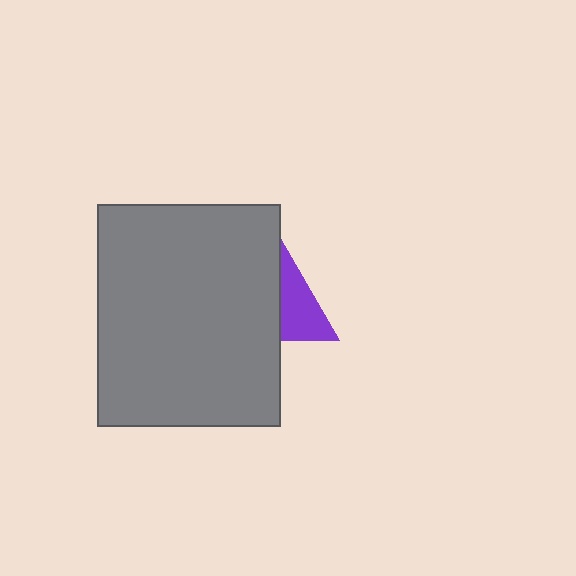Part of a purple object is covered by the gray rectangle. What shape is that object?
It is a triangle.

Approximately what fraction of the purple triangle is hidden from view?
Roughly 52% of the purple triangle is hidden behind the gray rectangle.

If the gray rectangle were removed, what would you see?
You would see the complete purple triangle.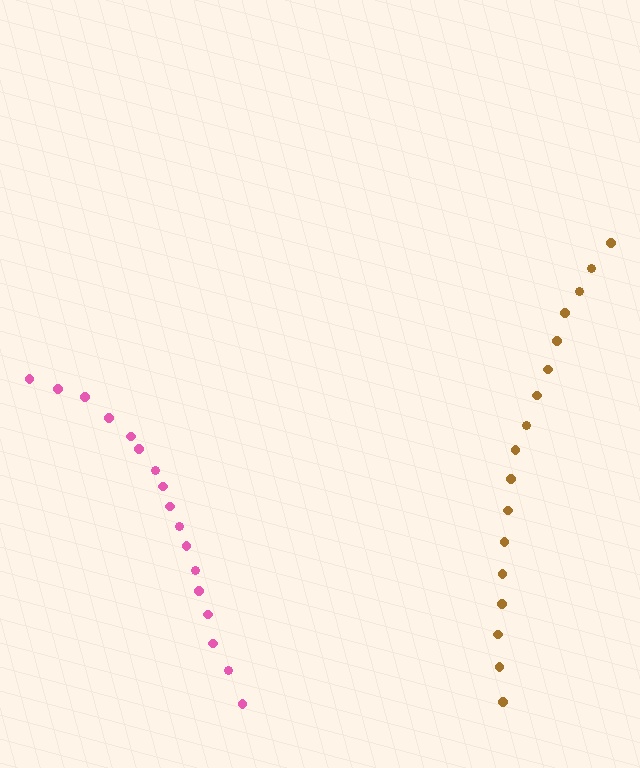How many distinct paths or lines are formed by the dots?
There are 2 distinct paths.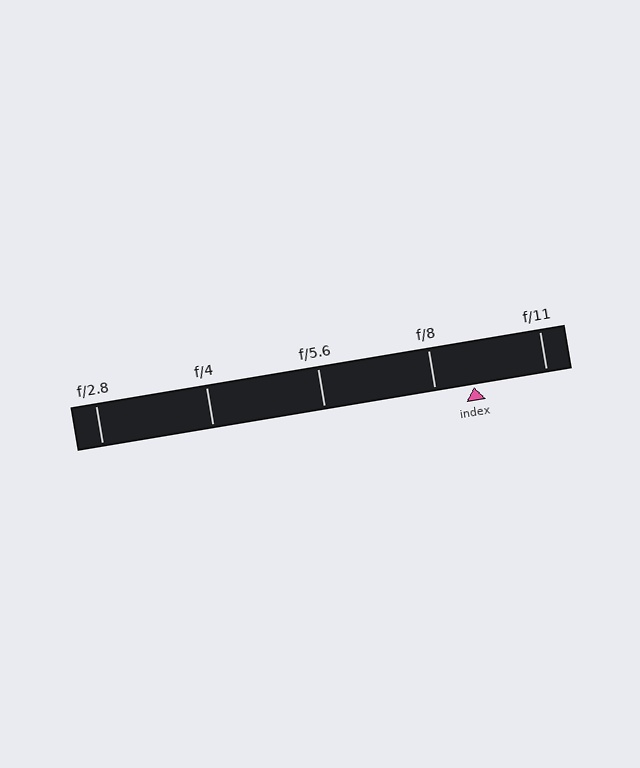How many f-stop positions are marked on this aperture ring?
There are 5 f-stop positions marked.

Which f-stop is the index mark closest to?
The index mark is closest to f/8.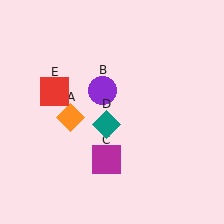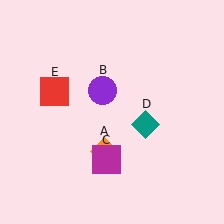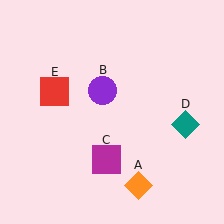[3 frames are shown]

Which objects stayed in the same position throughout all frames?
Purple circle (object B) and magenta square (object C) and red square (object E) remained stationary.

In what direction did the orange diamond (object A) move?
The orange diamond (object A) moved down and to the right.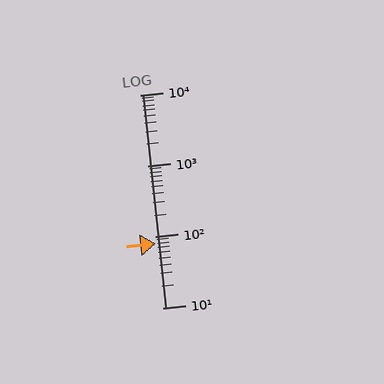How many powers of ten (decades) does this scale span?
The scale spans 3 decades, from 10 to 10000.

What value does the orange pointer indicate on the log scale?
The pointer indicates approximately 80.